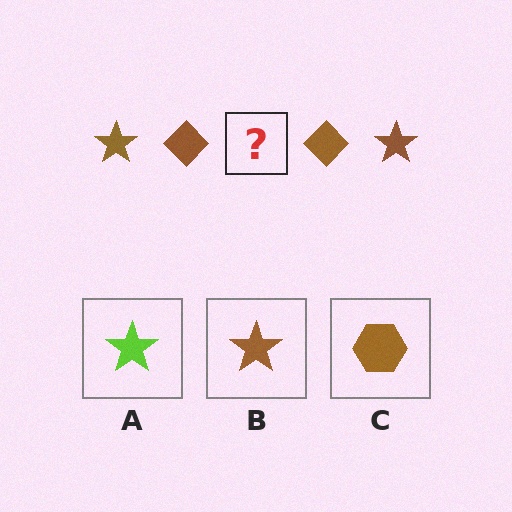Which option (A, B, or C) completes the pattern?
B.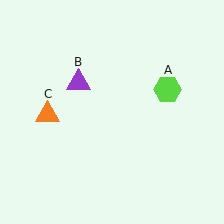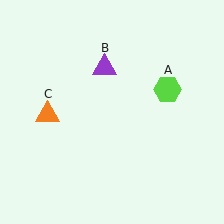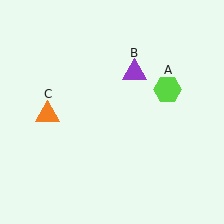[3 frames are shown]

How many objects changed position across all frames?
1 object changed position: purple triangle (object B).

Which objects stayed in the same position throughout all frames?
Lime hexagon (object A) and orange triangle (object C) remained stationary.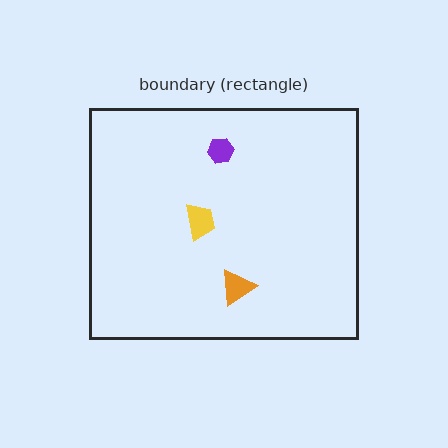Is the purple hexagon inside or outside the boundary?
Inside.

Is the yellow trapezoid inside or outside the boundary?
Inside.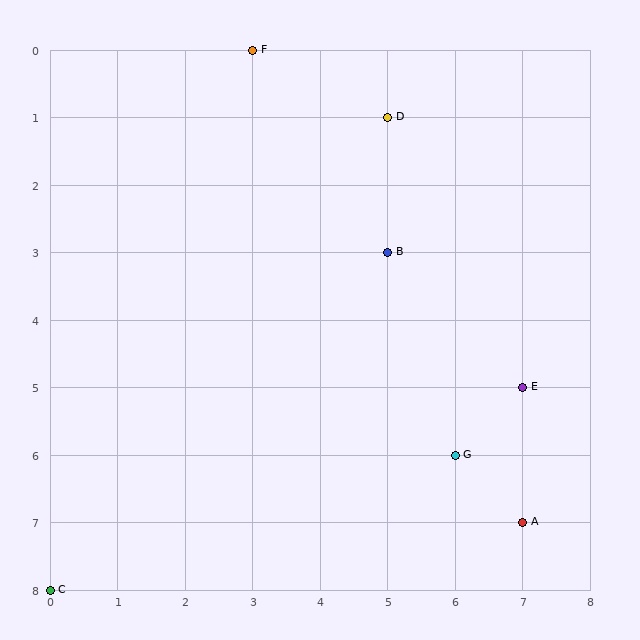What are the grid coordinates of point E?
Point E is at grid coordinates (7, 5).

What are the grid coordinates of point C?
Point C is at grid coordinates (0, 8).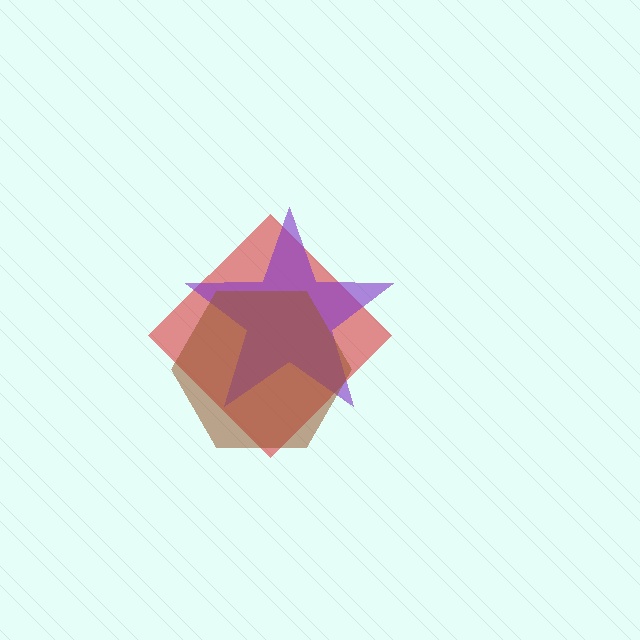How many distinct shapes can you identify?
There are 3 distinct shapes: a red diamond, a purple star, a brown hexagon.